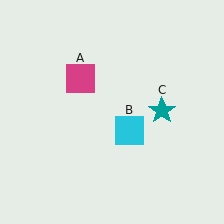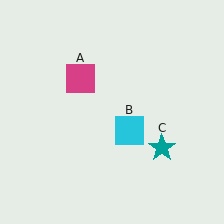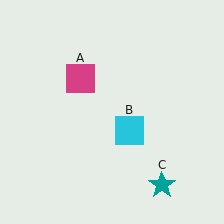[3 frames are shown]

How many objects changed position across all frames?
1 object changed position: teal star (object C).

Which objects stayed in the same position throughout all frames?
Magenta square (object A) and cyan square (object B) remained stationary.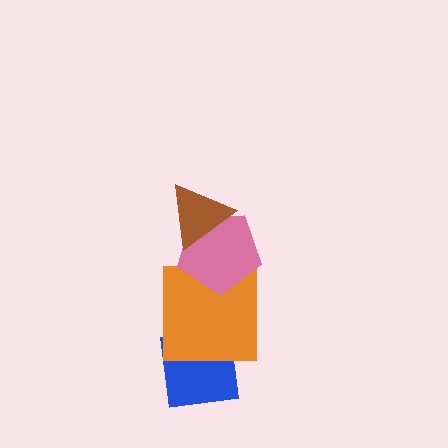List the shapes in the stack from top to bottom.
From top to bottom: the brown triangle, the pink pentagon, the orange square, the blue square.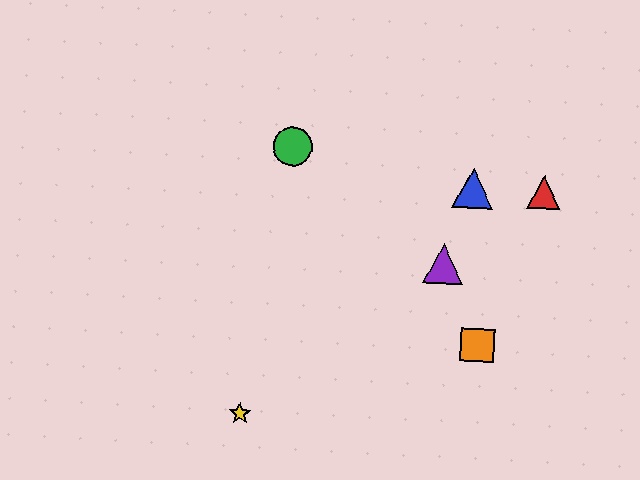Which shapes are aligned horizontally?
The red triangle, the blue triangle are aligned horizontally.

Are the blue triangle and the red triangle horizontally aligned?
Yes, both are at y≈188.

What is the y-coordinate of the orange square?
The orange square is at y≈345.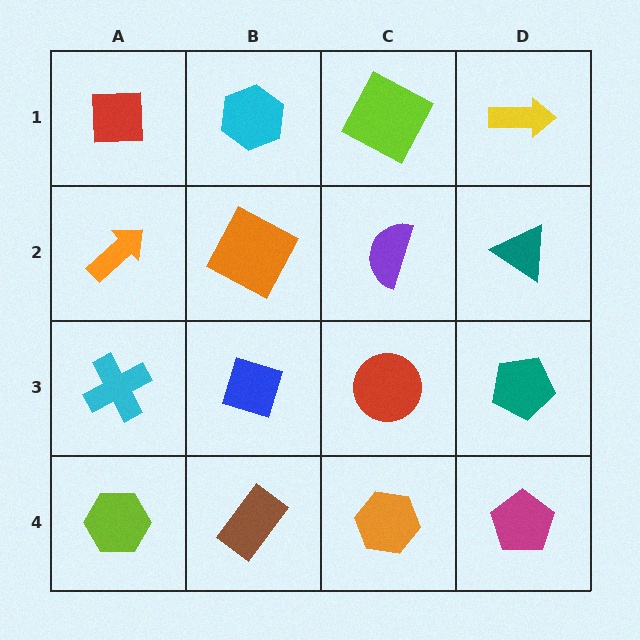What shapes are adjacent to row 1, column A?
An orange arrow (row 2, column A), a cyan hexagon (row 1, column B).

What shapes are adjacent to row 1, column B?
An orange square (row 2, column B), a red square (row 1, column A), a lime square (row 1, column C).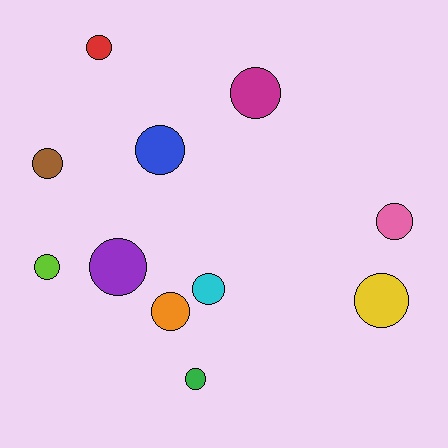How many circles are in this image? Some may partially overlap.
There are 11 circles.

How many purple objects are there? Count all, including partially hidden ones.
There is 1 purple object.